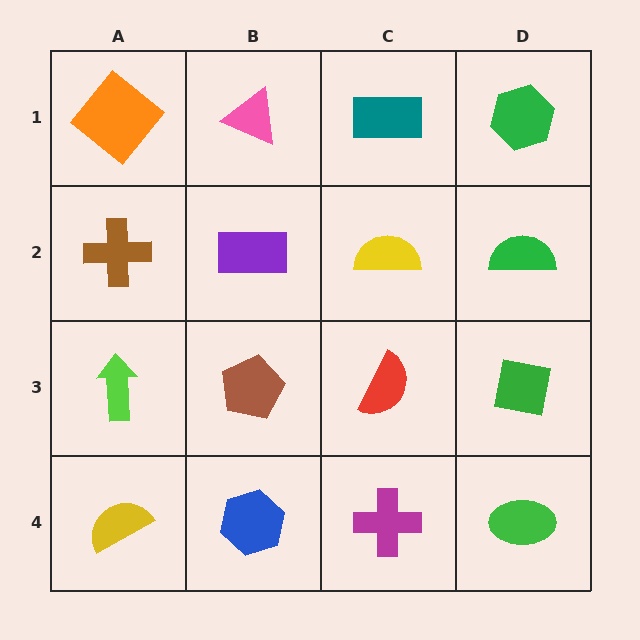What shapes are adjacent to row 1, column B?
A purple rectangle (row 2, column B), an orange diamond (row 1, column A), a teal rectangle (row 1, column C).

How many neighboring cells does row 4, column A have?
2.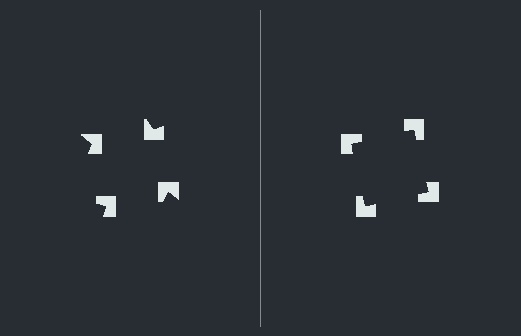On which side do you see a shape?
An illusory square appears on the right side. On the left side the wedge cuts are rotated, so no coherent shape forms.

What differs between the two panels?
The notched squares are positioned identically on both sides; only the wedge orientations differ. On the right they align to a square; on the left they are misaligned.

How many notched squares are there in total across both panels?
8 — 4 on each side.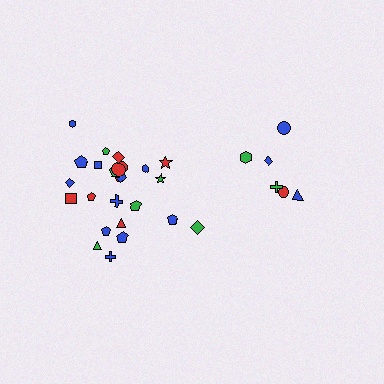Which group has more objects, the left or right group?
The left group.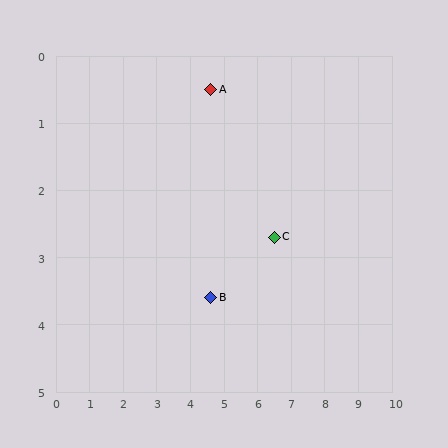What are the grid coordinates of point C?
Point C is at approximately (6.5, 2.7).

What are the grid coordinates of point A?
Point A is at approximately (4.6, 0.5).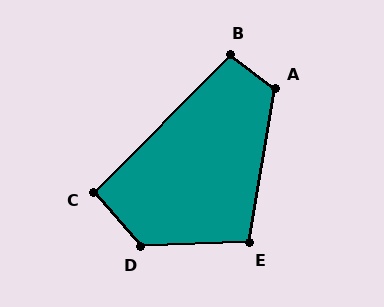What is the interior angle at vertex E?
Approximately 102 degrees (obtuse).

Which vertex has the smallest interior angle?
C, at approximately 94 degrees.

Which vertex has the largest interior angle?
D, at approximately 129 degrees.